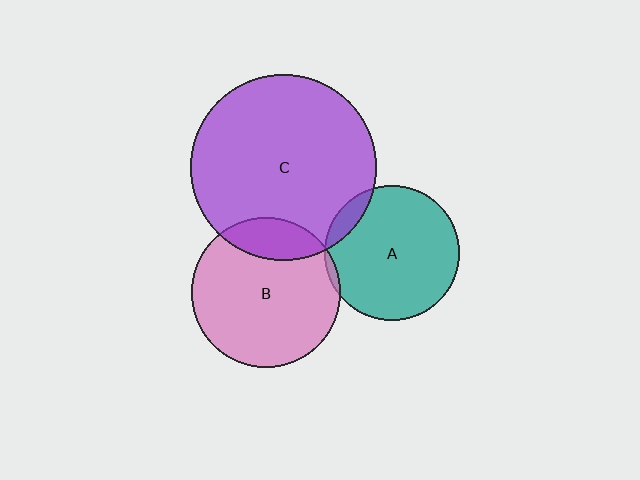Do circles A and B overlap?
Yes.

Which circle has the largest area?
Circle C (purple).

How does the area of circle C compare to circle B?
Approximately 1.5 times.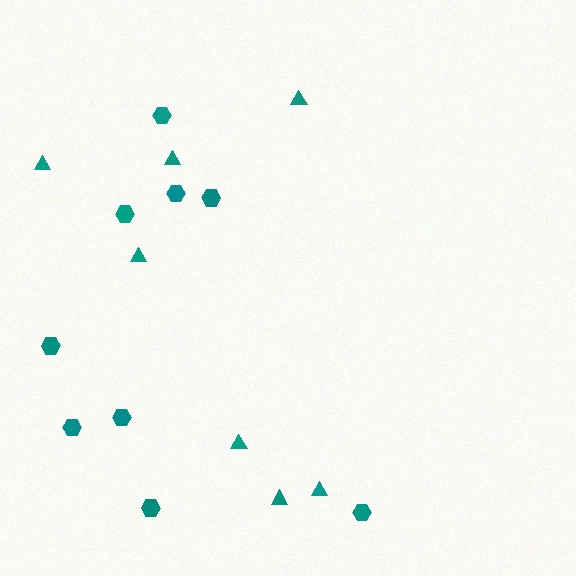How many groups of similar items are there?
There are 2 groups: one group of triangles (7) and one group of hexagons (9).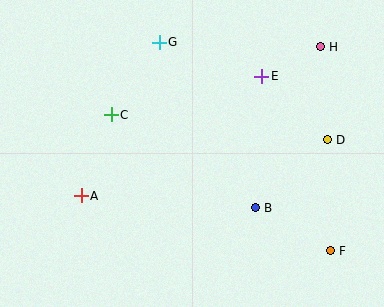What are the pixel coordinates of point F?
Point F is at (330, 251).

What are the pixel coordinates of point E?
Point E is at (262, 76).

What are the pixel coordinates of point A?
Point A is at (81, 196).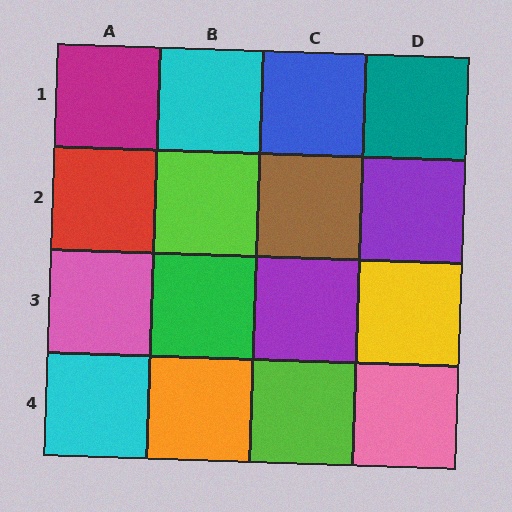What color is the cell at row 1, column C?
Blue.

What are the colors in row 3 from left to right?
Pink, green, purple, yellow.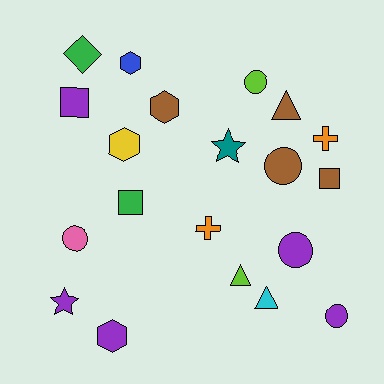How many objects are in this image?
There are 20 objects.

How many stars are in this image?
There are 2 stars.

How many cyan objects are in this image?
There is 1 cyan object.